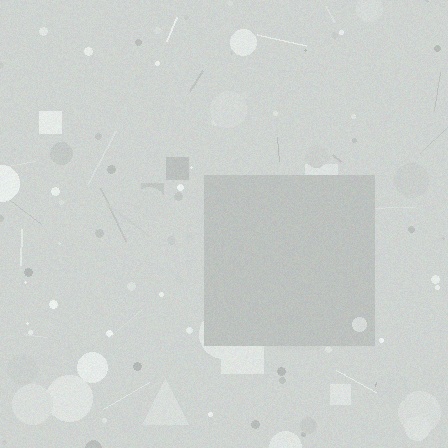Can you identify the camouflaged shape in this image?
The camouflaged shape is a square.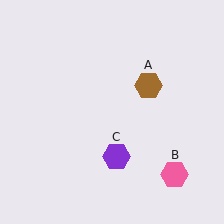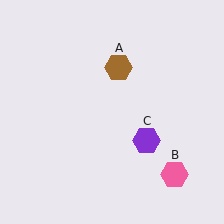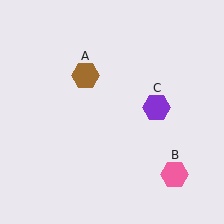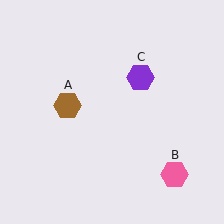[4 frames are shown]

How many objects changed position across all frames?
2 objects changed position: brown hexagon (object A), purple hexagon (object C).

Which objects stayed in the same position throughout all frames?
Pink hexagon (object B) remained stationary.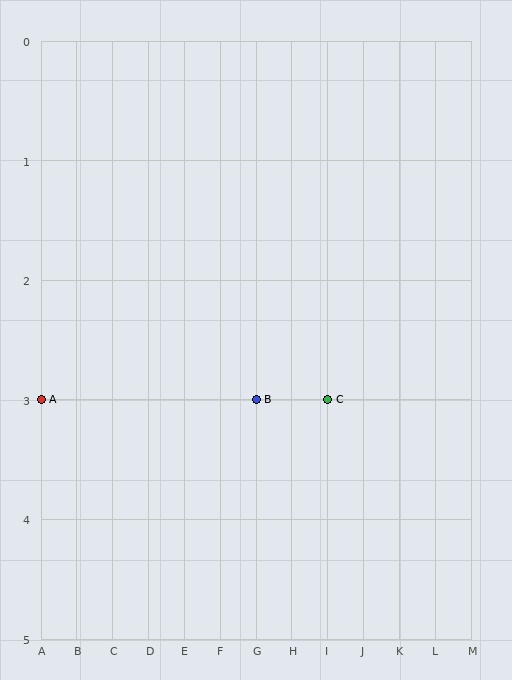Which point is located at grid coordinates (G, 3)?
Point B is at (G, 3).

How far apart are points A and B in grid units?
Points A and B are 6 columns apart.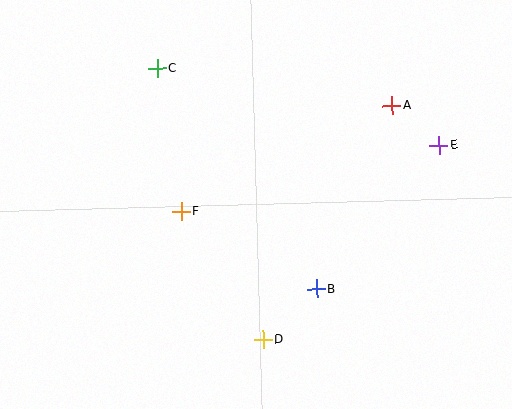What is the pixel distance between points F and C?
The distance between F and C is 145 pixels.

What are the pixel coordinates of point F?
Point F is at (182, 211).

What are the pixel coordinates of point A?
Point A is at (392, 106).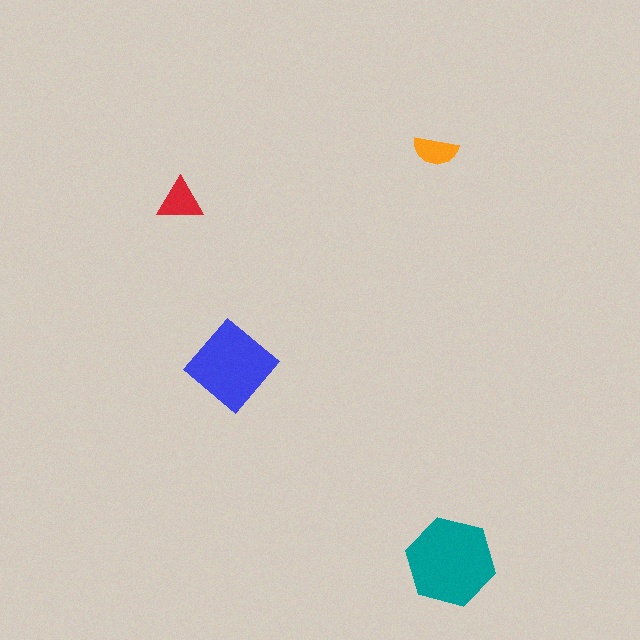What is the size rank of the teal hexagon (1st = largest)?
1st.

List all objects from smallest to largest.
The orange semicircle, the red triangle, the blue diamond, the teal hexagon.